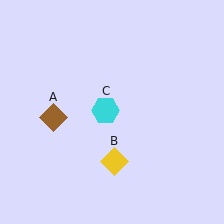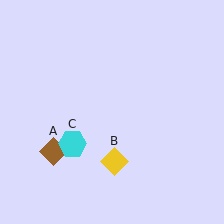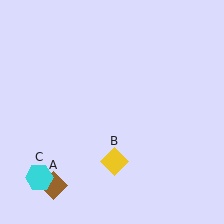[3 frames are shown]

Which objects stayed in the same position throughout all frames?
Yellow diamond (object B) remained stationary.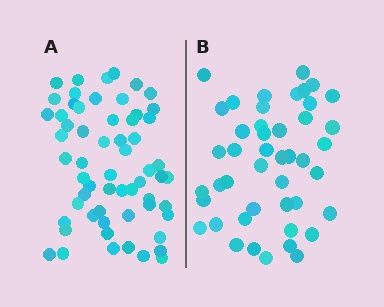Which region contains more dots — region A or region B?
Region A (the left region) has more dots.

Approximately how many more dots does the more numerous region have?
Region A has approximately 15 more dots than region B.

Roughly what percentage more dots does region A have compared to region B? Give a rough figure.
About 35% more.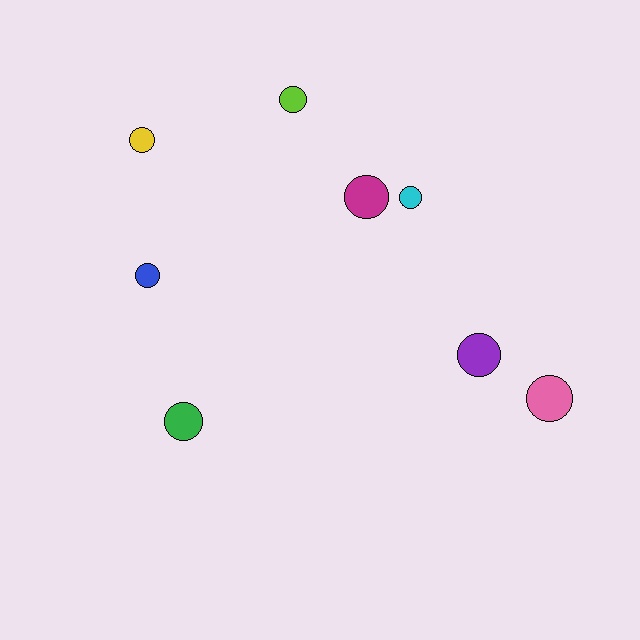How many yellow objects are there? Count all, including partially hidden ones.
There is 1 yellow object.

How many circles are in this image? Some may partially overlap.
There are 8 circles.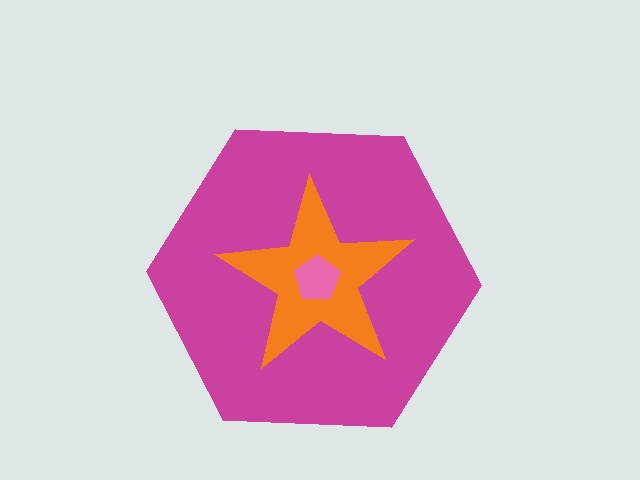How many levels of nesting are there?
3.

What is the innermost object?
The pink pentagon.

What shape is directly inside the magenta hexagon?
The orange star.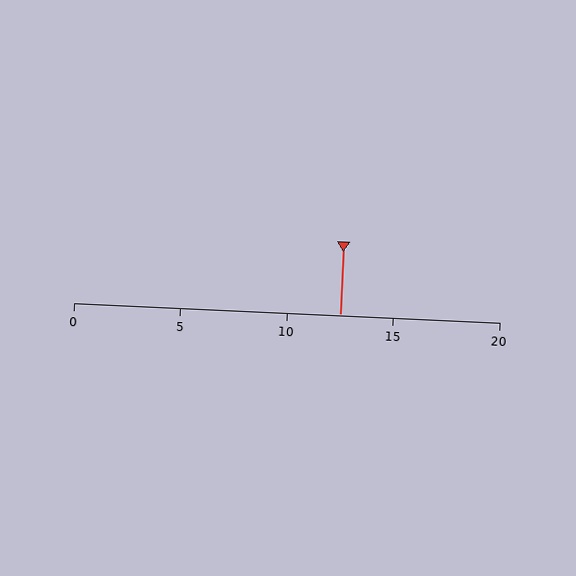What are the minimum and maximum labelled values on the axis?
The axis runs from 0 to 20.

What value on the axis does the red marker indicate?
The marker indicates approximately 12.5.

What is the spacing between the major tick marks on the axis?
The major ticks are spaced 5 apart.